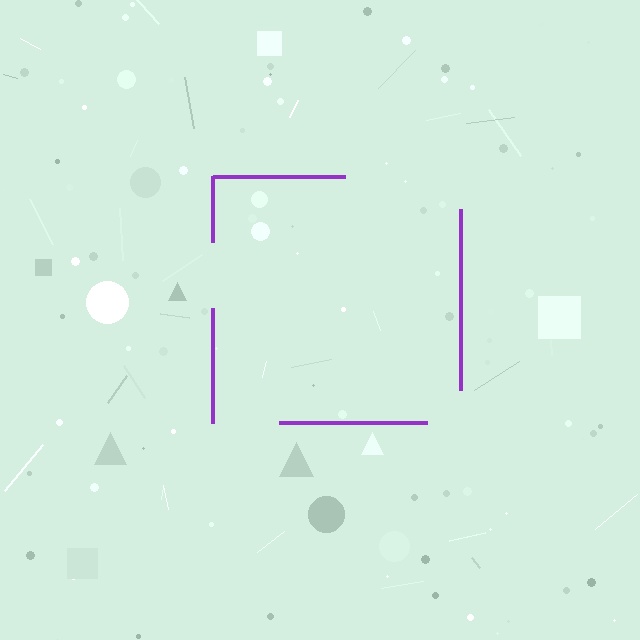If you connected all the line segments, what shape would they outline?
They would outline a square.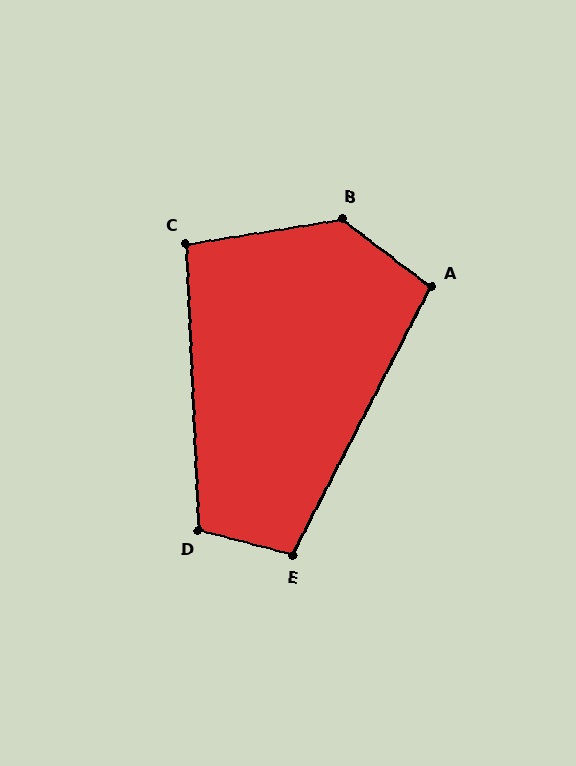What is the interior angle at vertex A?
Approximately 100 degrees (obtuse).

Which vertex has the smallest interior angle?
C, at approximately 96 degrees.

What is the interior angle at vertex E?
Approximately 102 degrees (obtuse).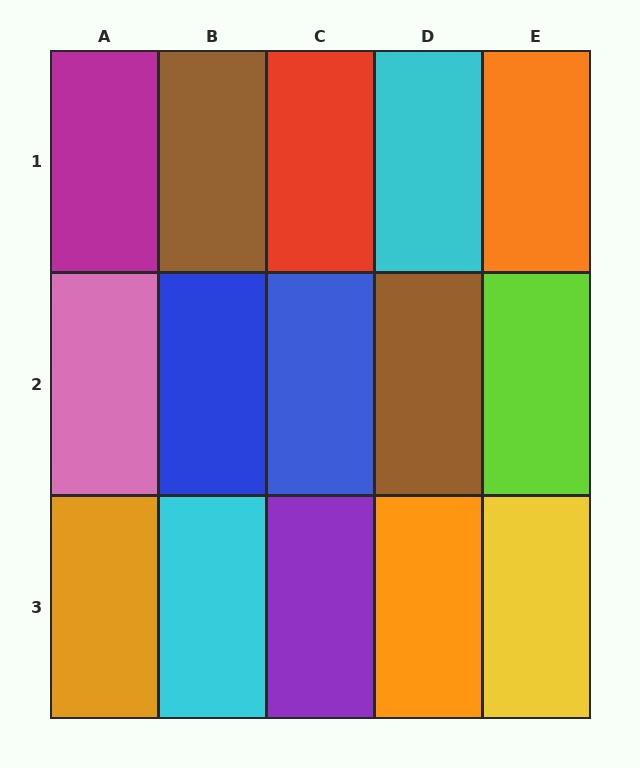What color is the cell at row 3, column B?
Cyan.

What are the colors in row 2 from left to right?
Pink, blue, blue, brown, lime.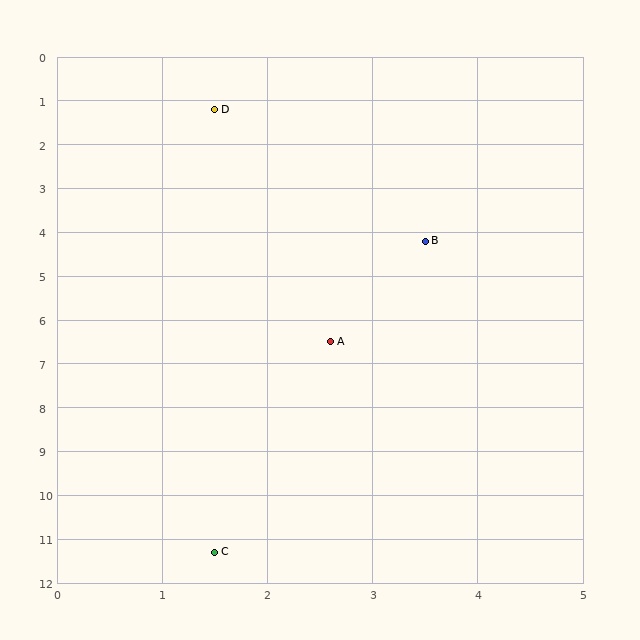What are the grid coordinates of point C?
Point C is at approximately (1.5, 11.3).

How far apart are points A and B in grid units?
Points A and B are about 2.5 grid units apart.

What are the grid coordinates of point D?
Point D is at approximately (1.5, 1.2).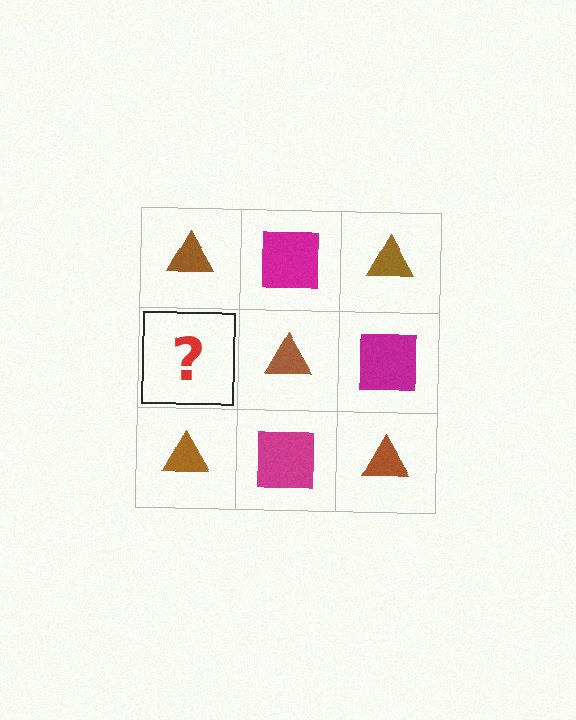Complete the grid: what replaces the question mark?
The question mark should be replaced with a magenta square.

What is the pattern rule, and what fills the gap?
The rule is that it alternates brown triangle and magenta square in a checkerboard pattern. The gap should be filled with a magenta square.